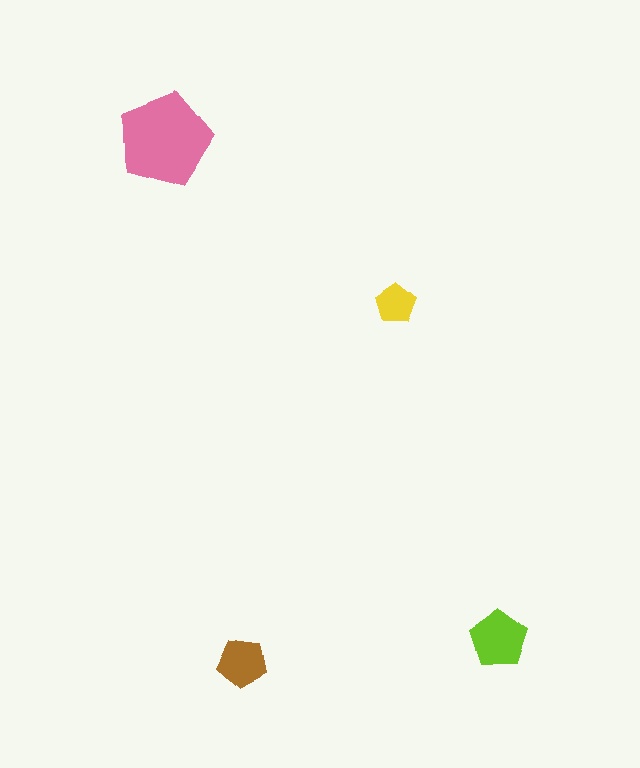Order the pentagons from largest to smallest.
the pink one, the lime one, the brown one, the yellow one.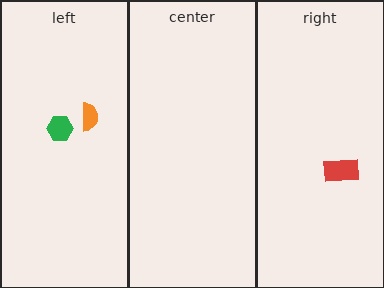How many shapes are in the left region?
2.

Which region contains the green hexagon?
The left region.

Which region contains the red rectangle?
The right region.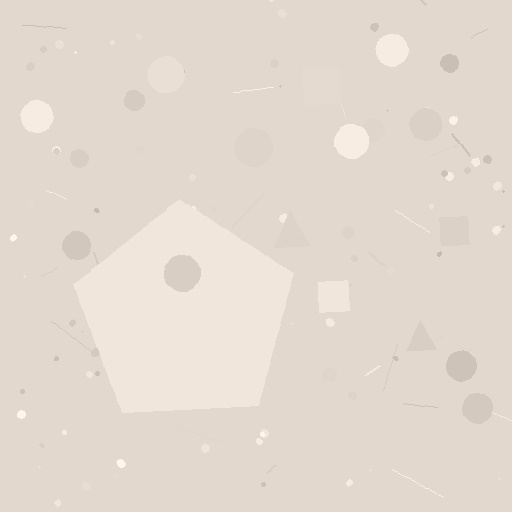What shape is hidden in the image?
A pentagon is hidden in the image.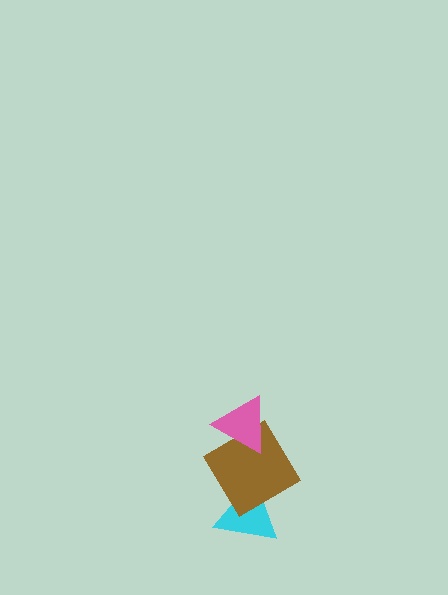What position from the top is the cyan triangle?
The cyan triangle is 3rd from the top.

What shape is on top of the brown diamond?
The pink triangle is on top of the brown diamond.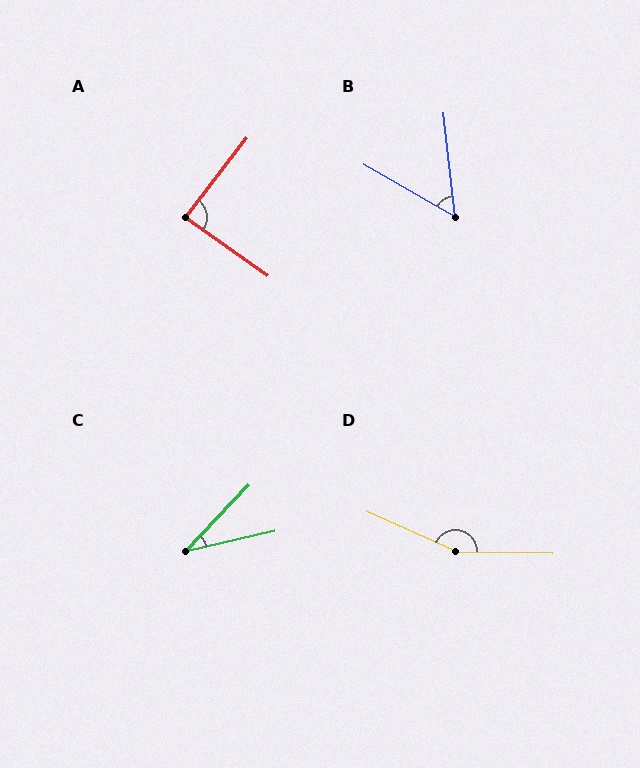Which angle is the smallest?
C, at approximately 33 degrees.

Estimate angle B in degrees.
Approximately 54 degrees.